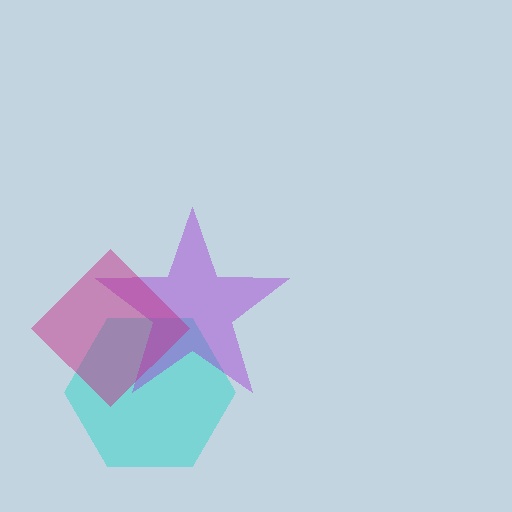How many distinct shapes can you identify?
There are 3 distinct shapes: a cyan hexagon, a purple star, a magenta diamond.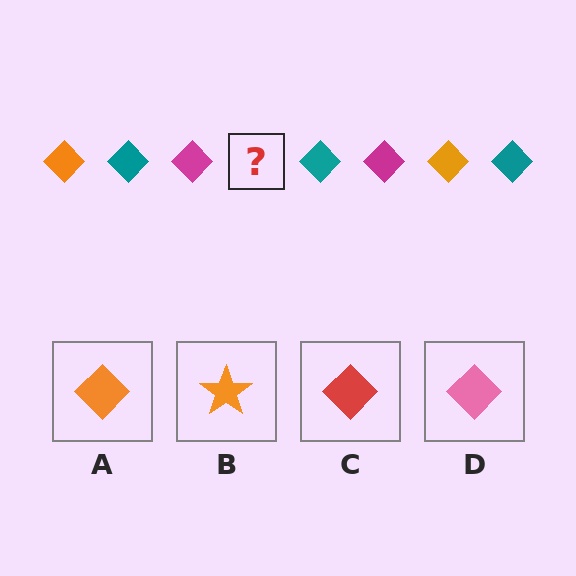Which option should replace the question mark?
Option A.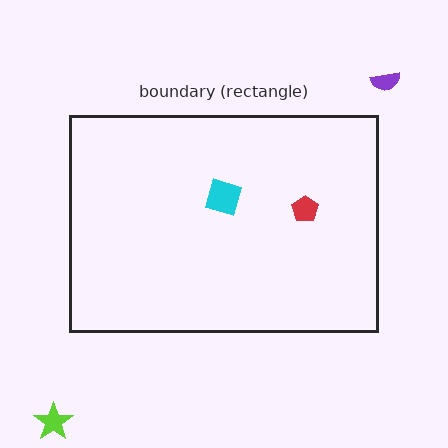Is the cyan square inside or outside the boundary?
Inside.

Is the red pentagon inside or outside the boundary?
Inside.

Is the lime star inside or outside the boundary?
Outside.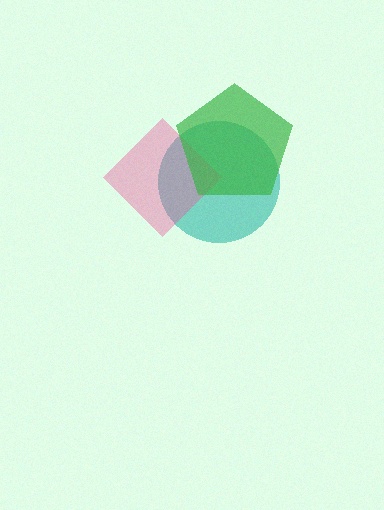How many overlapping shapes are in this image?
There are 3 overlapping shapes in the image.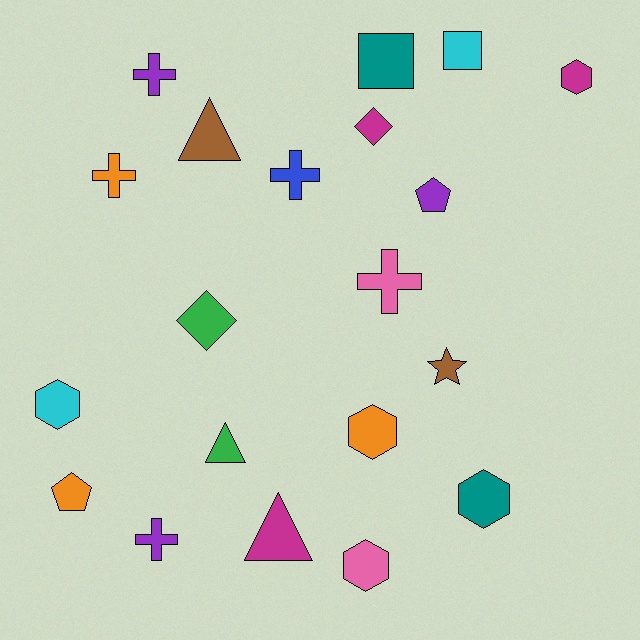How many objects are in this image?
There are 20 objects.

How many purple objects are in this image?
There are 3 purple objects.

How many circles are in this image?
There are no circles.